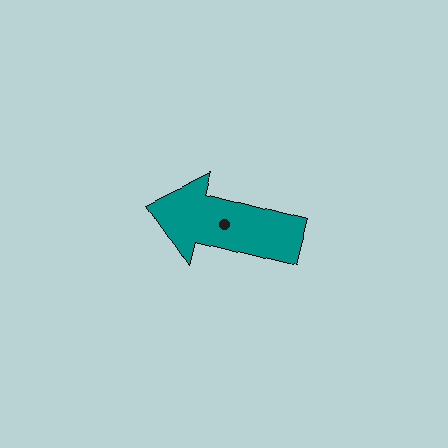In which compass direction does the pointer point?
West.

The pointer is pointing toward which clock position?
Roughly 9 o'clock.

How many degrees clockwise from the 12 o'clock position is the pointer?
Approximately 285 degrees.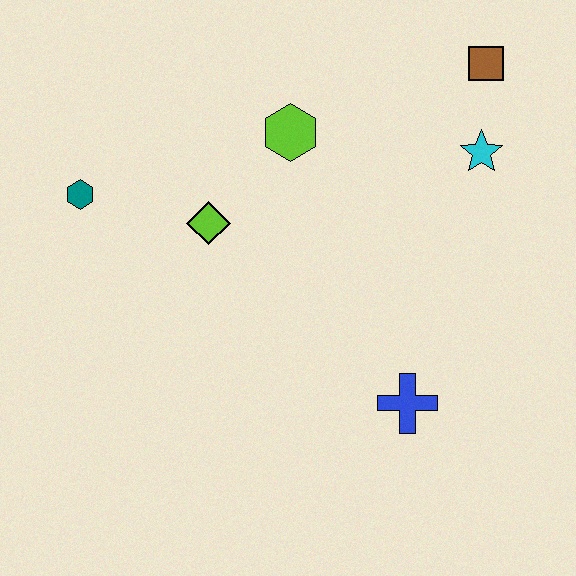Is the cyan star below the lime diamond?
No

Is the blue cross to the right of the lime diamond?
Yes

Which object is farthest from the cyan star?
The teal hexagon is farthest from the cyan star.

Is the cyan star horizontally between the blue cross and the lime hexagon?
No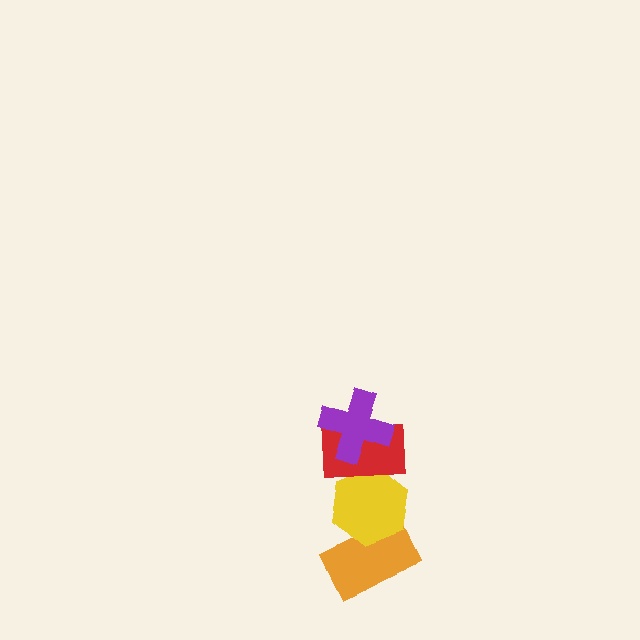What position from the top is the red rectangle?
The red rectangle is 2nd from the top.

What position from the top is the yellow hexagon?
The yellow hexagon is 3rd from the top.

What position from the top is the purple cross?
The purple cross is 1st from the top.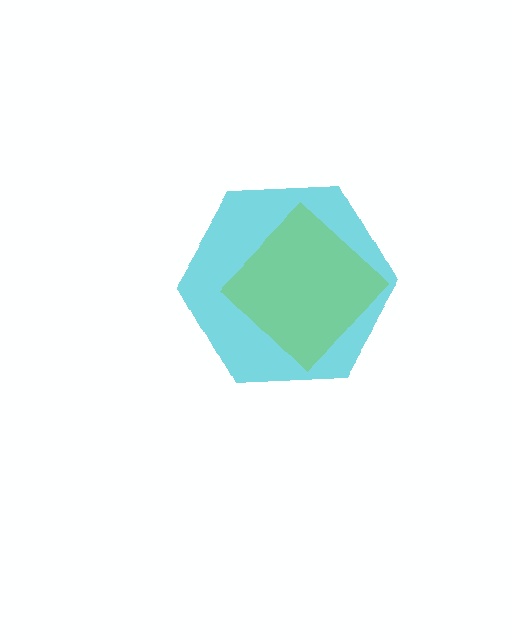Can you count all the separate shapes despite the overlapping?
Yes, there are 2 separate shapes.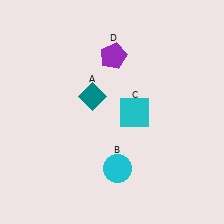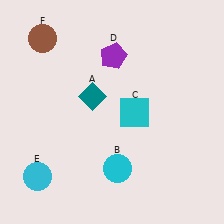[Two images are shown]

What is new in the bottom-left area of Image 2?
A cyan circle (E) was added in the bottom-left area of Image 2.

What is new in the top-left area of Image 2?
A brown circle (F) was added in the top-left area of Image 2.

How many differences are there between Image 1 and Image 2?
There are 2 differences between the two images.